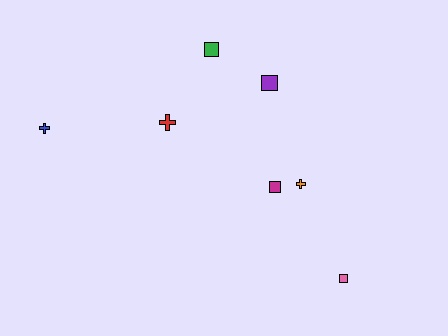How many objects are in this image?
There are 7 objects.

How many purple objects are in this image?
There is 1 purple object.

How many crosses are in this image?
There are 3 crosses.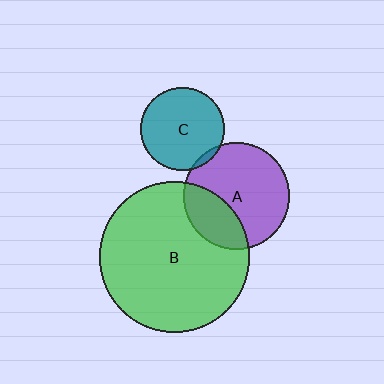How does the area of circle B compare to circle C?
Approximately 3.2 times.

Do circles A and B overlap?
Yes.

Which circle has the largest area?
Circle B (green).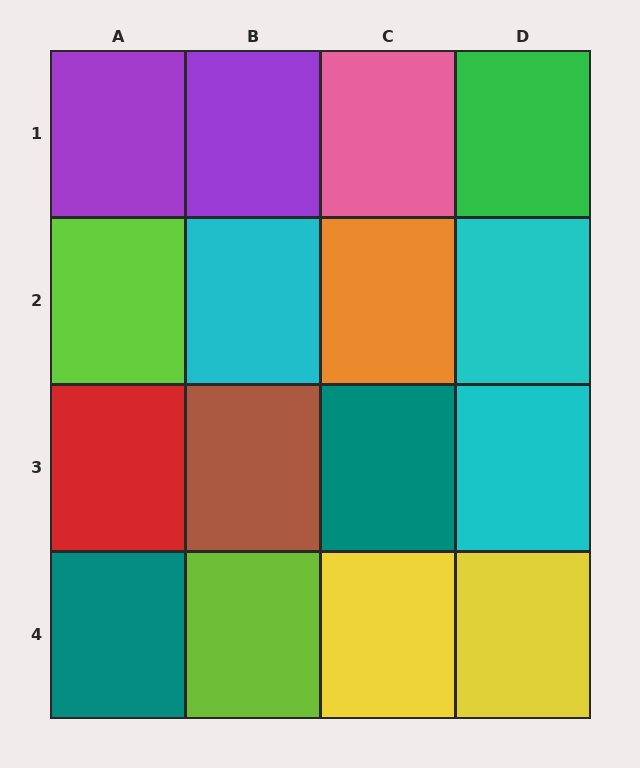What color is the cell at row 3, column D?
Cyan.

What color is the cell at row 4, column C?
Yellow.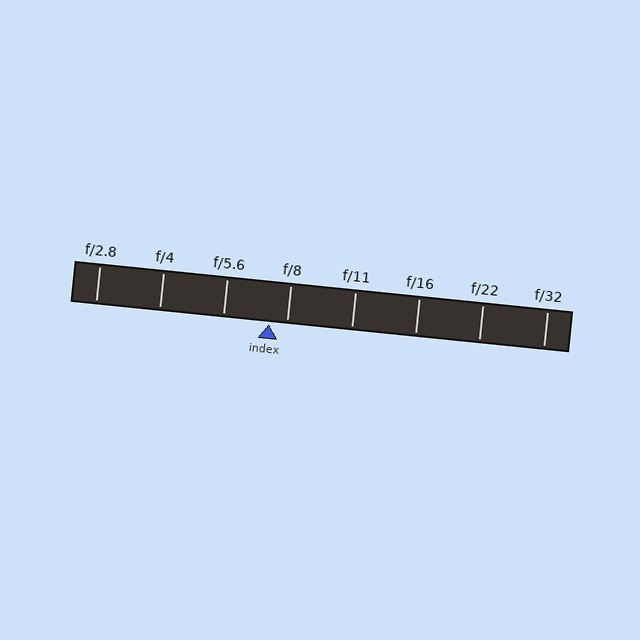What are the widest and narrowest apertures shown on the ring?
The widest aperture shown is f/2.8 and the narrowest is f/32.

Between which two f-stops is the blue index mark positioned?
The index mark is between f/5.6 and f/8.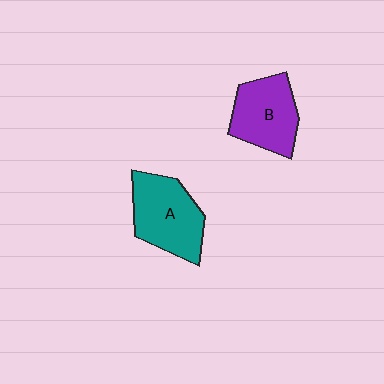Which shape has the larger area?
Shape A (teal).